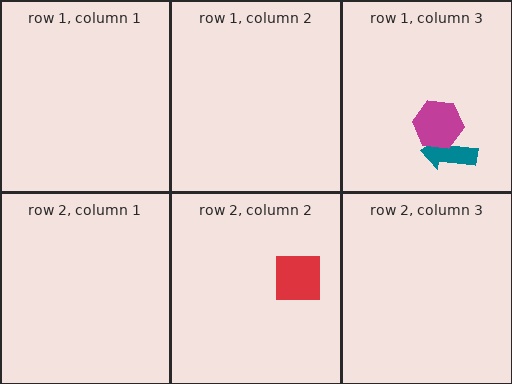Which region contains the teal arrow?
The row 1, column 3 region.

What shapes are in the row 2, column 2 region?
The red square.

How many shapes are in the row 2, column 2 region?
1.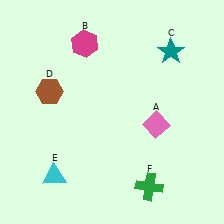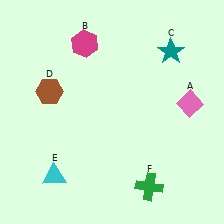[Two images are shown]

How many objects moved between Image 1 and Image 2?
1 object moved between the two images.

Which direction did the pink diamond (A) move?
The pink diamond (A) moved right.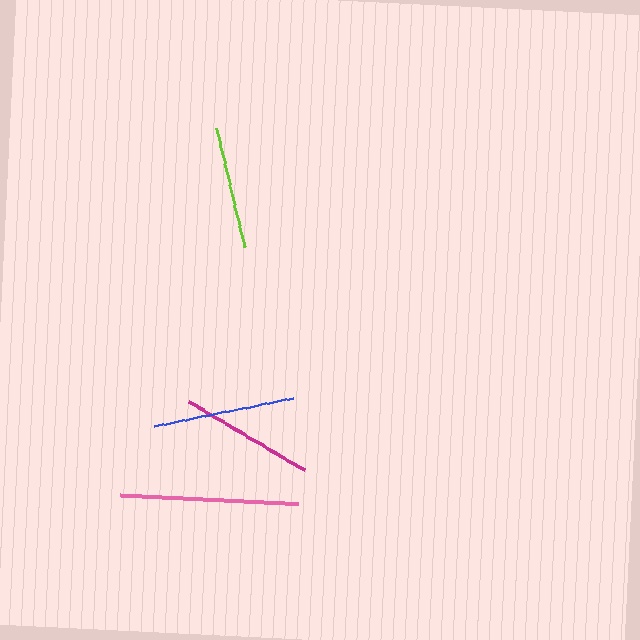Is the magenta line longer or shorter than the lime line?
The magenta line is longer than the lime line.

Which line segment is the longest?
The pink line is the longest at approximately 178 pixels.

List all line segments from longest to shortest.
From longest to shortest: pink, blue, magenta, lime.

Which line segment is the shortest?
The lime line is the shortest at approximately 123 pixels.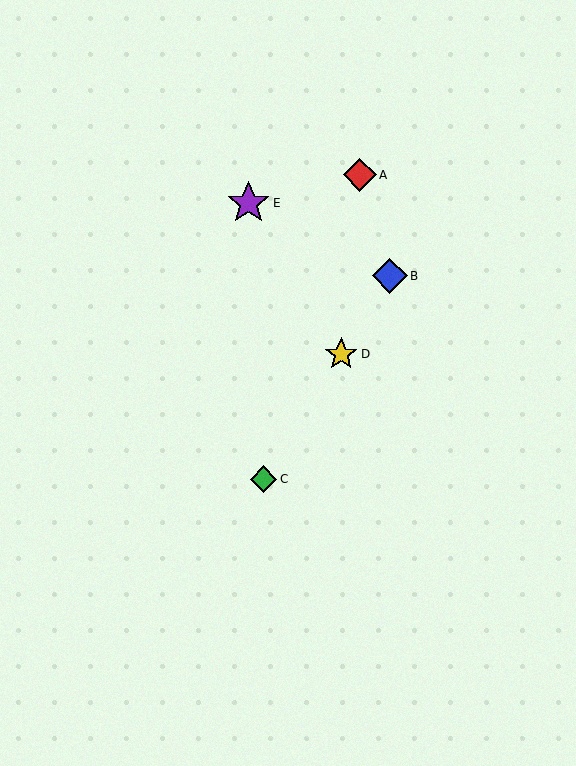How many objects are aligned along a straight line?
3 objects (B, C, D) are aligned along a straight line.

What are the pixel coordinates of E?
Object E is at (248, 203).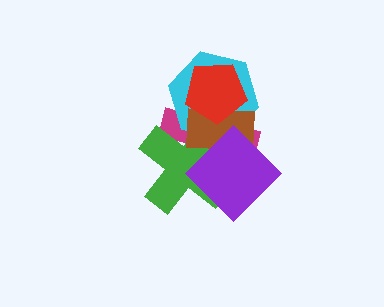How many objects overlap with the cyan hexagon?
5 objects overlap with the cyan hexagon.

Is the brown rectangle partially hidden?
Yes, it is partially covered by another shape.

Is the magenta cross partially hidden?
Yes, it is partially covered by another shape.